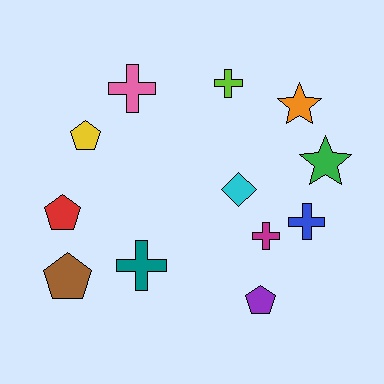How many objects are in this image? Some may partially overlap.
There are 12 objects.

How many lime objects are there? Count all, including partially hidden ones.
There is 1 lime object.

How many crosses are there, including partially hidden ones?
There are 5 crosses.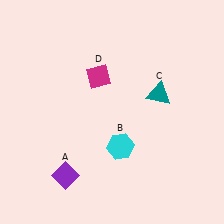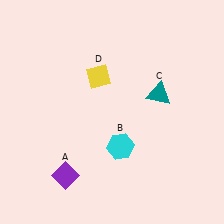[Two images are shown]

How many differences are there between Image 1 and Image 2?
There is 1 difference between the two images.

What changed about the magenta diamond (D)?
In Image 1, D is magenta. In Image 2, it changed to yellow.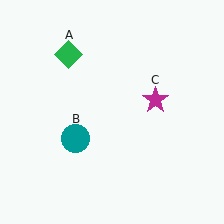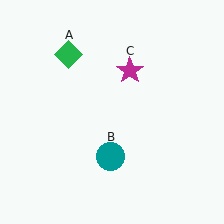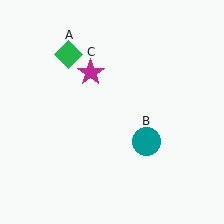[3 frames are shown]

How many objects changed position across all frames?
2 objects changed position: teal circle (object B), magenta star (object C).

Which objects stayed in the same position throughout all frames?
Green diamond (object A) remained stationary.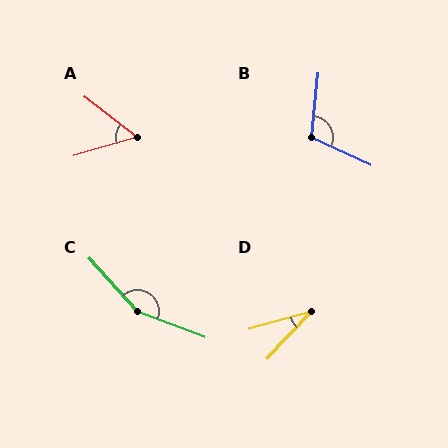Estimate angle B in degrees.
Approximately 109 degrees.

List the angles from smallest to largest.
D (31°), A (54°), B (109°), C (153°).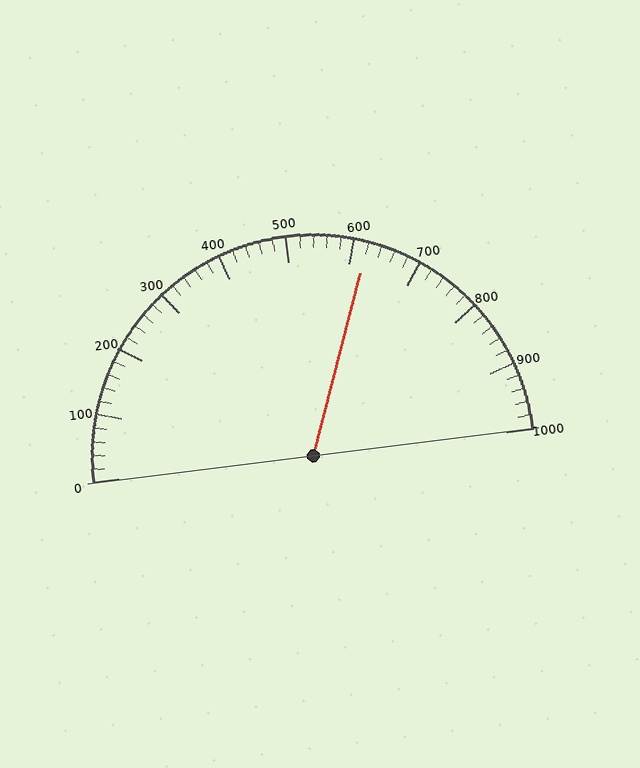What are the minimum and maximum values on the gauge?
The gauge ranges from 0 to 1000.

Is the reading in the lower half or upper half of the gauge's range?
The reading is in the upper half of the range (0 to 1000).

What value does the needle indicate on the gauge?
The needle indicates approximately 620.